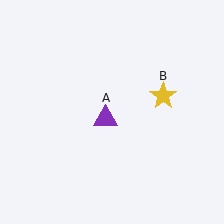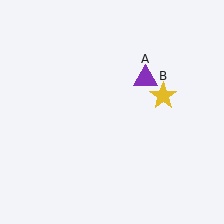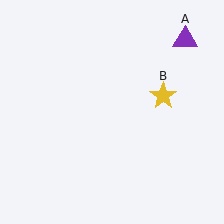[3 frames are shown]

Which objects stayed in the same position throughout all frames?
Yellow star (object B) remained stationary.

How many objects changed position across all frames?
1 object changed position: purple triangle (object A).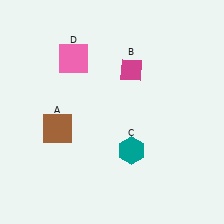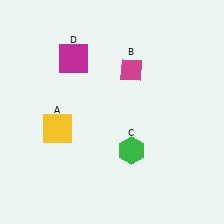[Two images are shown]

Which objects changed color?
A changed from brown to yellow. C changed from teal to green. D changed from pink to magenta.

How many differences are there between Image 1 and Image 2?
There are 3 differences between the two images.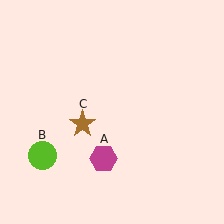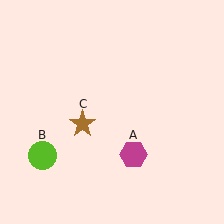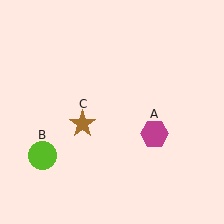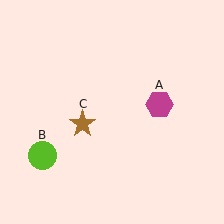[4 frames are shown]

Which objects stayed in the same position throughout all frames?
Lime circle (object B) and brown star (object C) remained stationary.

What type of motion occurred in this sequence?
The magenta hexagon (object A) rotated counterclockwise around the center of the scene.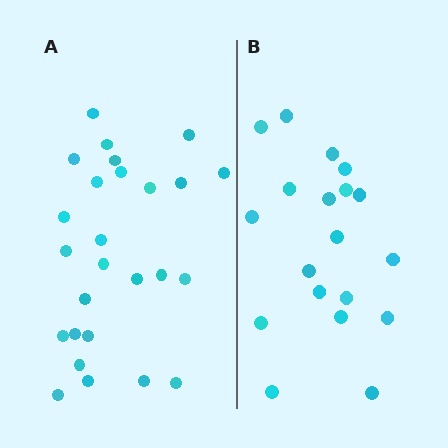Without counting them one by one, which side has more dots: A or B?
Region A (the left region) has more dots.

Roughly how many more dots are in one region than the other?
Region A has roughly 8 or so more dots than region B.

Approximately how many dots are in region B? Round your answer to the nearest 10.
About 20 dots. (The exact count is 19, which rounds to 20.)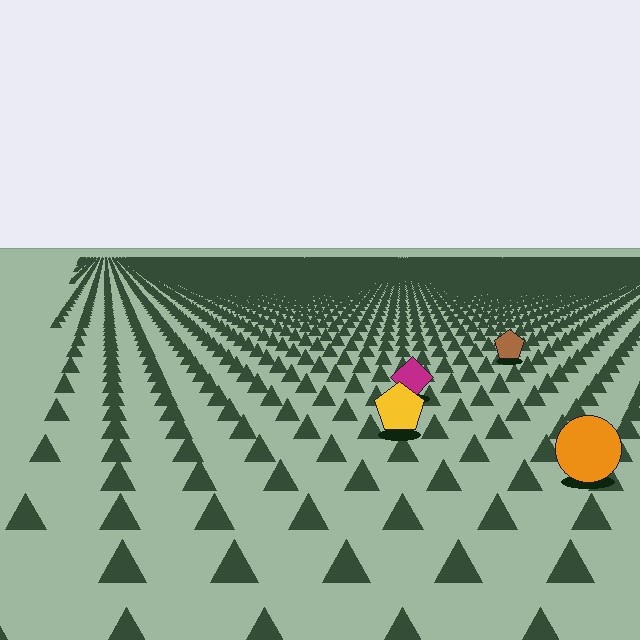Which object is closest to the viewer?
The orange circle is closest. The texture marks near it are larger and more spread out.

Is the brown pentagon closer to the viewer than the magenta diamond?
No. The magenta diamond is closer — you can tell from the texture gradient: the ground texture is coarser near it.